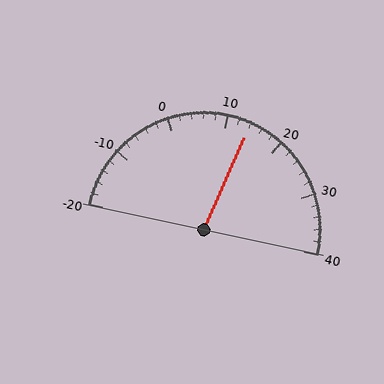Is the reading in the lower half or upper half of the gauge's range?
The reading is in the upper half of the range (-20 to 40).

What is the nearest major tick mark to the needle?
The nearest major tick mark is 10.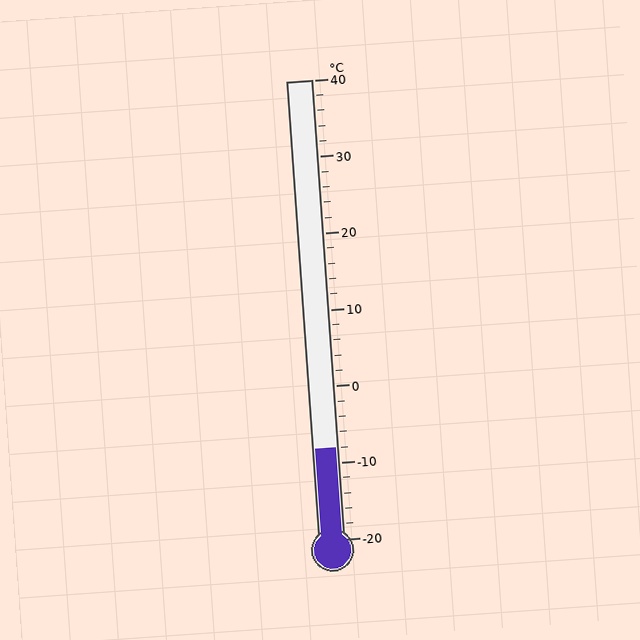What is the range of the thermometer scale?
The thermometer scale ranges from -20°C to 40°C.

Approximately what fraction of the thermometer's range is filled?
The thermometer is filled to approximately 20% of its range.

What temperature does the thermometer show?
The thermometer shows approximately -8°C.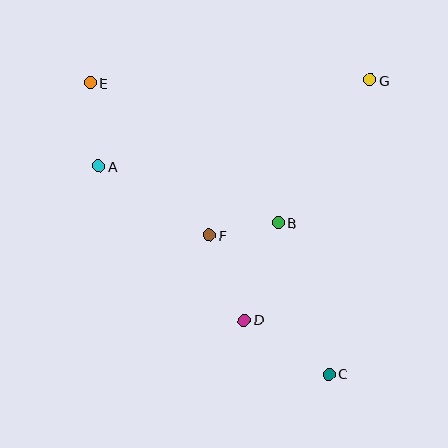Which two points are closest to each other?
Points B and F are closest to each other.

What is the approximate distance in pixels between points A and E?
The distance between A and E is approximately 84 pixels.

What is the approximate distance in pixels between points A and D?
The distance between A and D is approximately 212 pixels.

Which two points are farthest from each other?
Points C and E are farthest from each other.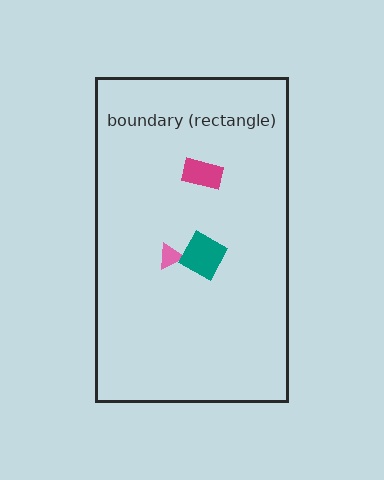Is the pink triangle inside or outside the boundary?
Inside.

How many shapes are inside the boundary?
3 inside, 0 outside.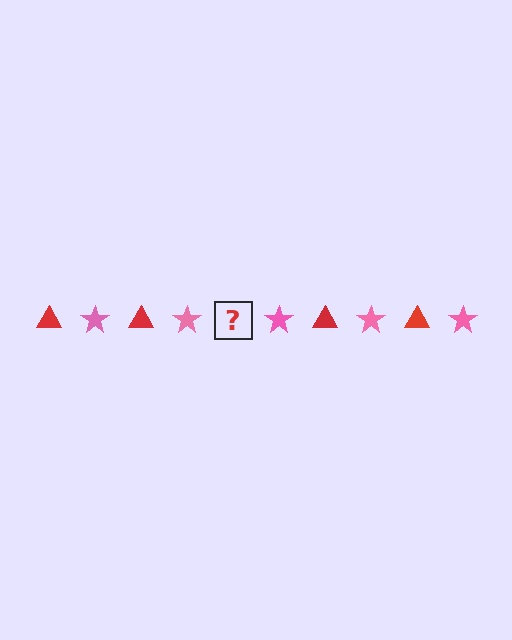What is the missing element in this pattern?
The missing element is a red triangle.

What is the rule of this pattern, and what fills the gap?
The rule is that the pattern alternates between red triangle and pink star. The gap should be filled with a red triangle.